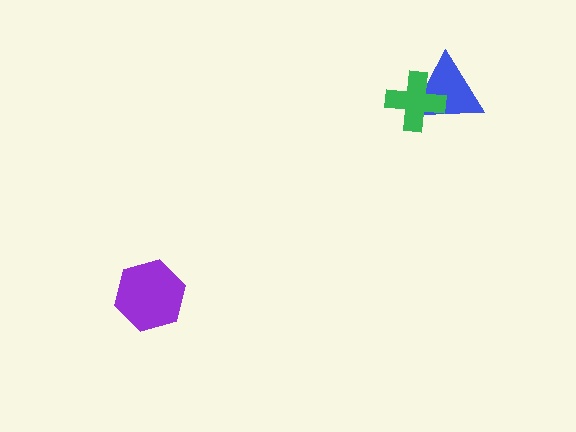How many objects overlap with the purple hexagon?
0 objects overlap with the purple hexagon.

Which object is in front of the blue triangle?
The green cross is in front of the blue triangle.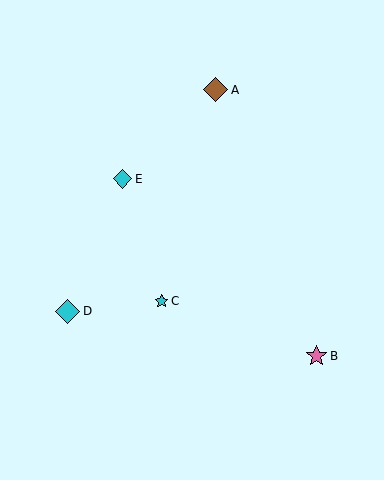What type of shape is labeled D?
Shape D is a cyan diamond.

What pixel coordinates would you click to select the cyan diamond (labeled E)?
Click at (122, 179) to select the cyan diamond E.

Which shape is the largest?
The cyan diamond (labeled D) is the largest.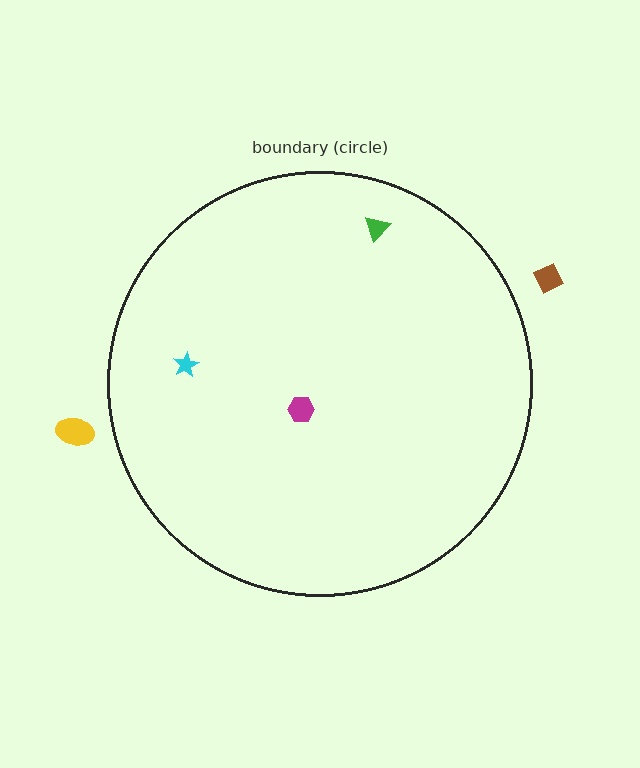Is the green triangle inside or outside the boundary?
Inside.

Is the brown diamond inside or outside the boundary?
Outside.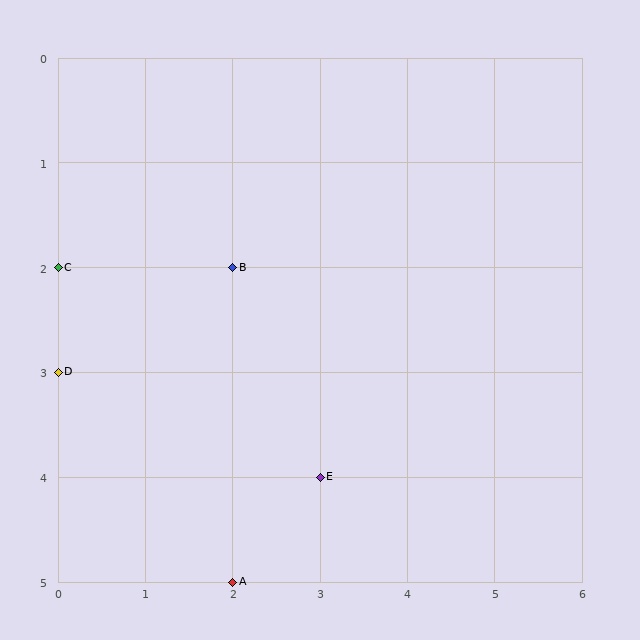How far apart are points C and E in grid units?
Points C and E are 3 columns and 2 rows apart (about 3.6 grid units diagonally).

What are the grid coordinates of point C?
Point C is at grid coordinates (0, 2).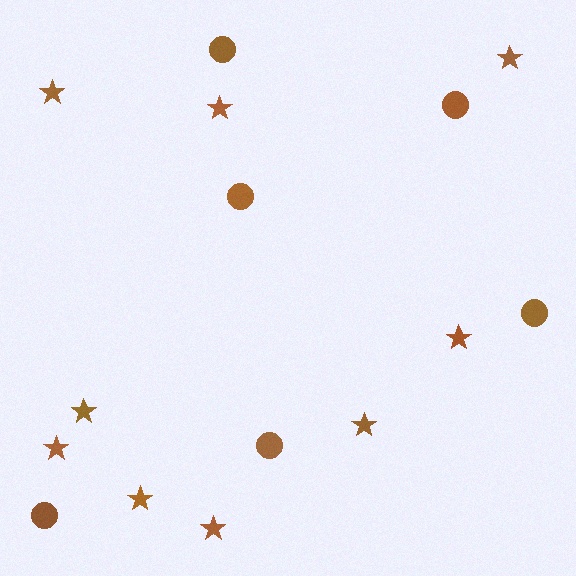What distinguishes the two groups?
There are 2 groups: one group of circles (6) and one group of stars (9).